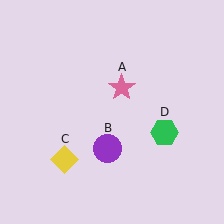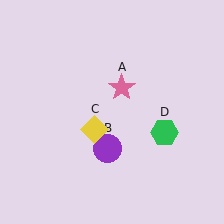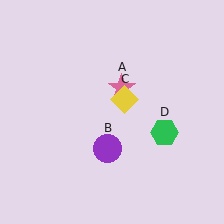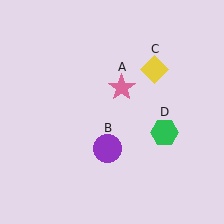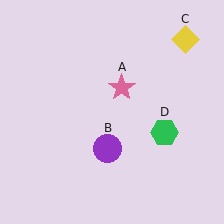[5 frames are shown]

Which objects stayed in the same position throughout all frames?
Pink star (object A) and purple circle (object B) and green hexagon (object D) remained stationary.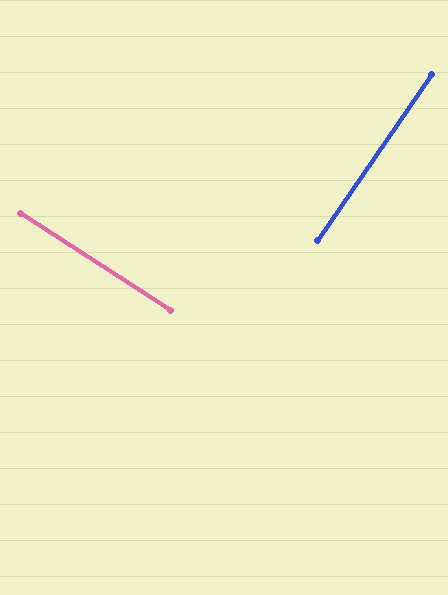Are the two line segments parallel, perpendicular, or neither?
Perpendicular — they meet at approximately 89°.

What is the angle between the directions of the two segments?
Approximately 89 degrees.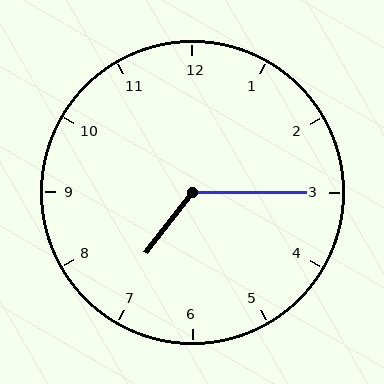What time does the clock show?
7:15.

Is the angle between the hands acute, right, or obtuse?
It is obtuse.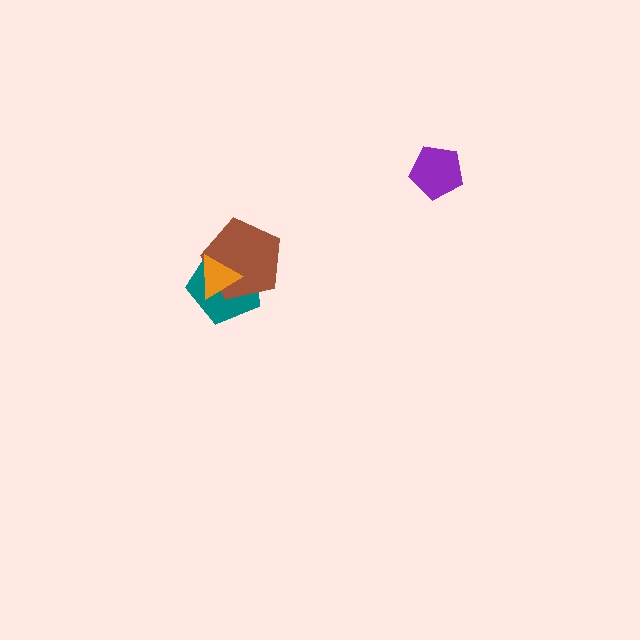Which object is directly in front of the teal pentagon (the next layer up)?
The brown pentagon is directly in front of the teal pentagon.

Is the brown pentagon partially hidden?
Yes, it is partially covered by another shape.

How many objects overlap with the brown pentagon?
2 objects overlap with the brown pentagon.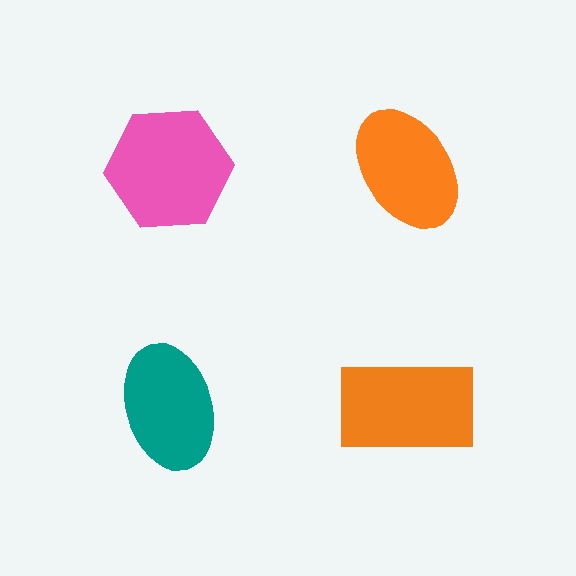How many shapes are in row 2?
2 shapes.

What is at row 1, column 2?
An orange ellipse.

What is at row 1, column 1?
A pink hexagon.